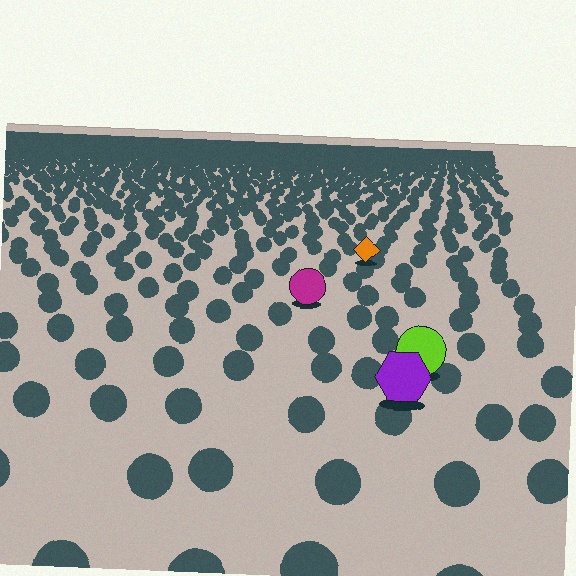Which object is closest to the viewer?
The purple hexagon is closest. The texture marks near it are larger and more spread out.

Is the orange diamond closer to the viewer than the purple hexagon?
No. The purple hexagon is closer — you can tell from the texture gradient: the ground texture is coarser near it.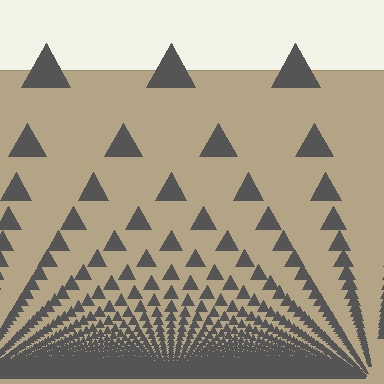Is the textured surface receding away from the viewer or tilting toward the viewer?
The surface appears to tilt toward the viewer. Texture elements get larger and sparser toward the top.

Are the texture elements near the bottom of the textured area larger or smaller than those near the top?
Smaller. The gradient is inverted — elements near the bottom are smaller and denser.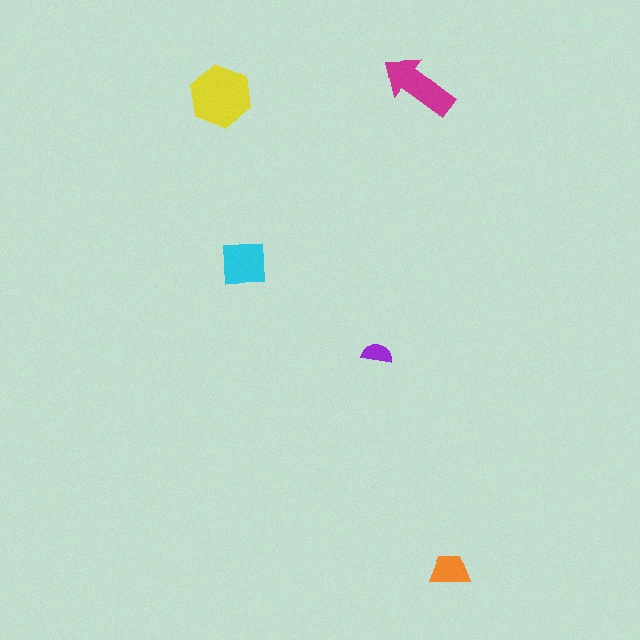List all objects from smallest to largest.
The purple semicircle, the orange trapezoid, the cyan square, the magenta arrow, the yellow hexagon.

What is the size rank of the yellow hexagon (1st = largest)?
1st.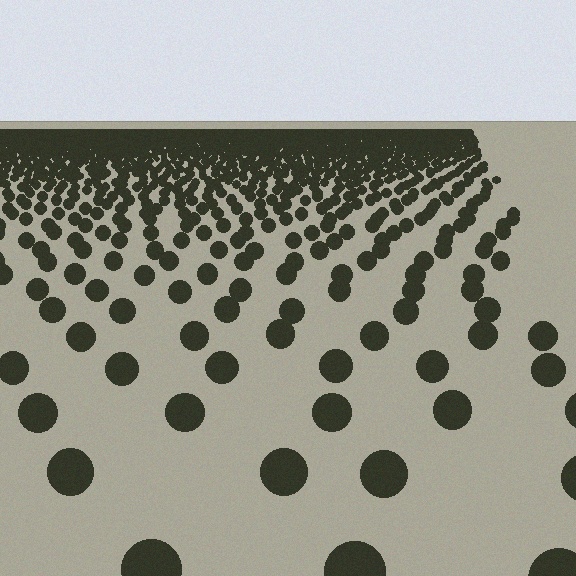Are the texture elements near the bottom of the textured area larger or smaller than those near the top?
Larger. Near the bottom, elements are closer to the viewer and appear at a bigger on-screen size.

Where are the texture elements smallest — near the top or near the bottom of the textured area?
Near the top.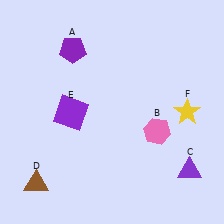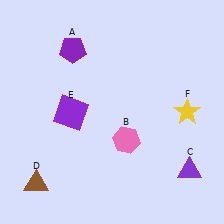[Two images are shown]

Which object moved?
The pink hexagon (B) moved left.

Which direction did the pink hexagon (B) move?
The pink hexagon (B) moved left.